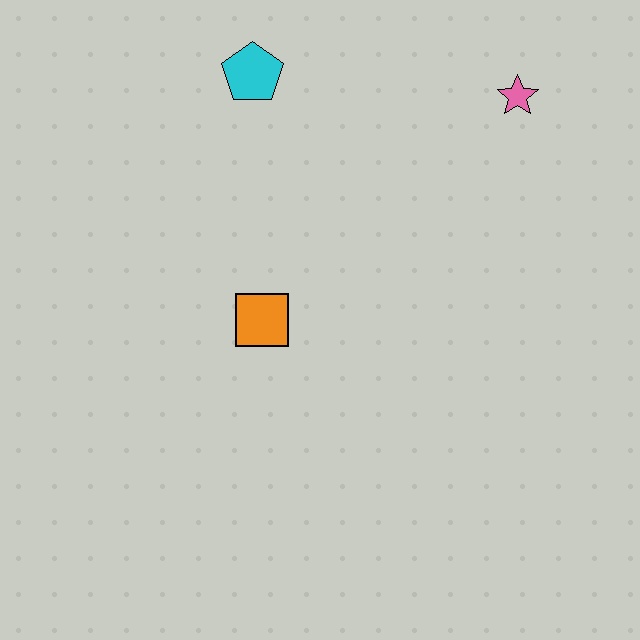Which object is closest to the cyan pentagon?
The orange square is closest to the cyan pentagon.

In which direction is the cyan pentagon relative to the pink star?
The cyan pentagon is to the left of the pink star.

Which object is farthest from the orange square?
The pink star is farthest from the orange square.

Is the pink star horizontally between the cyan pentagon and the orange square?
No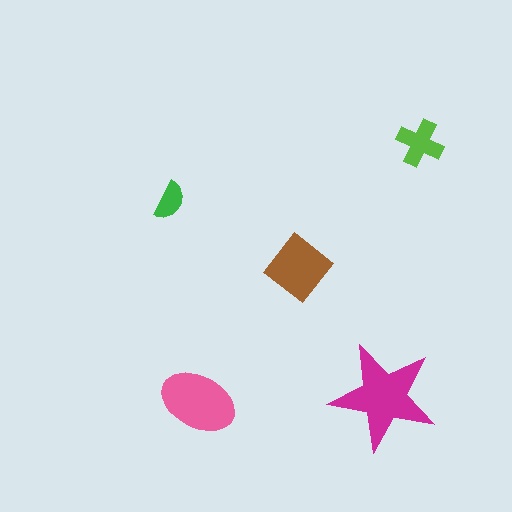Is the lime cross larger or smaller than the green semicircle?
Larger.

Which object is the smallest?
The green semicircle.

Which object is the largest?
The magenta star.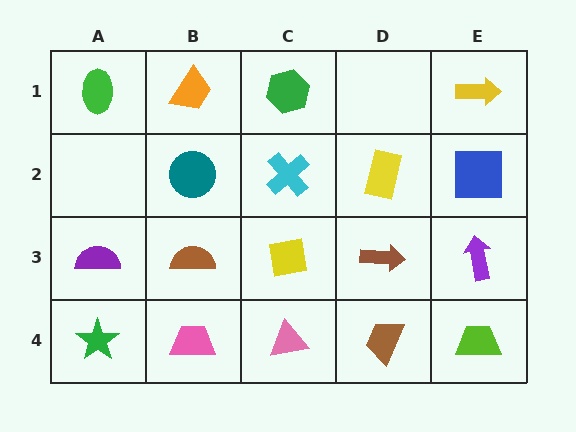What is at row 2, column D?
A yellow rectangle.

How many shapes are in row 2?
4 shapes.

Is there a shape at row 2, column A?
No, that cell is empty.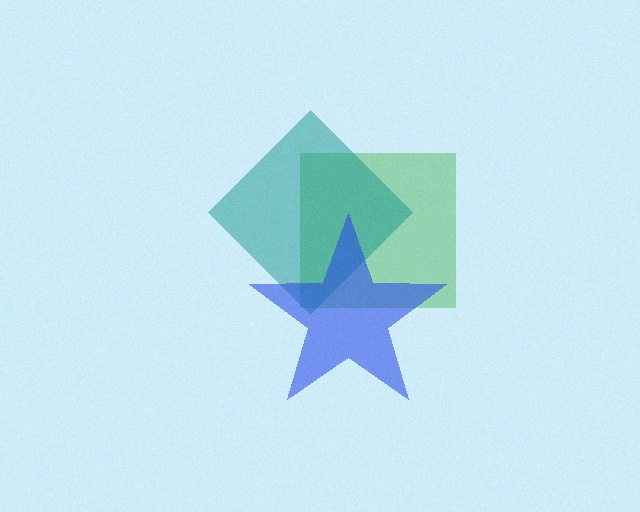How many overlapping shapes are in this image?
There are 3 overlapping shapes in the image.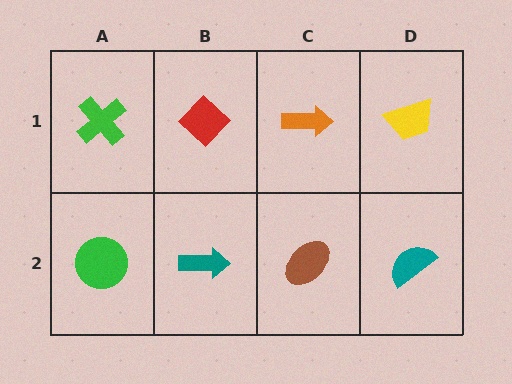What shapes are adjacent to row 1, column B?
A teal arrow (row 2, column B), a green cross (row 1, column A), an orange arrow (row 1, column C).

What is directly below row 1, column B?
A teal arrow.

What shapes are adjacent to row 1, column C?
A brown ellipse (row 2, column C), a red diamond (row 1, column B), a yellow trapezoid (row 1, column D).